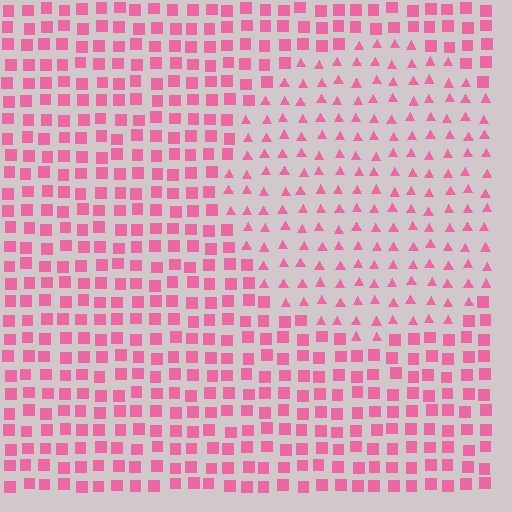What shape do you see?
I see a circle.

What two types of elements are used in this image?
The image uses triangles inside the circle region and squares outside it.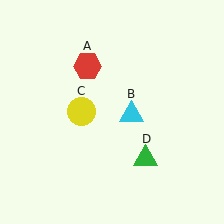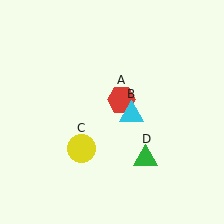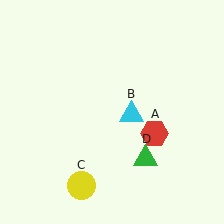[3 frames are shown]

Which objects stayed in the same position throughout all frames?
Cyan triangle (object B) and green triangle (object D) remained stationary.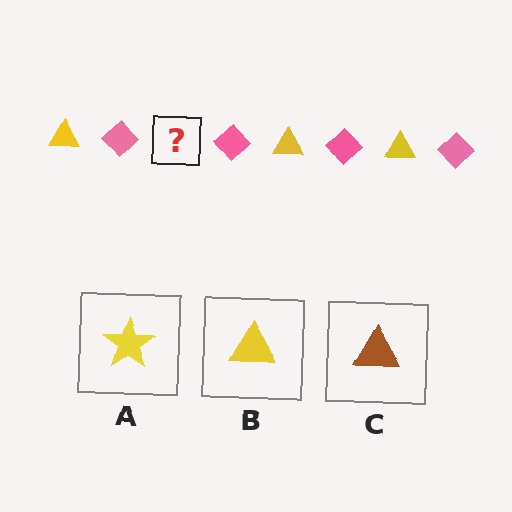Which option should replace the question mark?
Option B.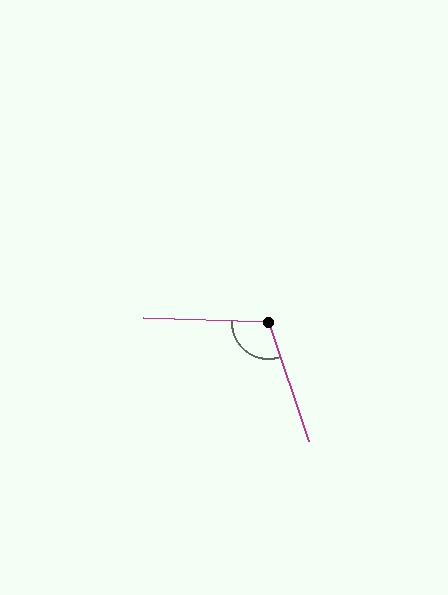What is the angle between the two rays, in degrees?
Approximately 111 degrees.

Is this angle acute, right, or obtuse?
It is obtuse.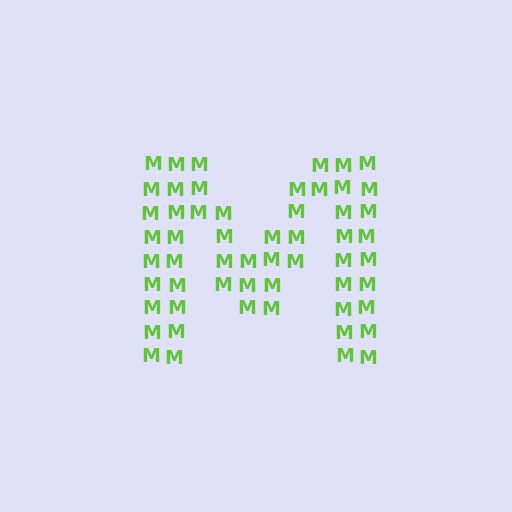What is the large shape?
The large shape is the letter M.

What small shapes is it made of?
It is made of small letter M's.